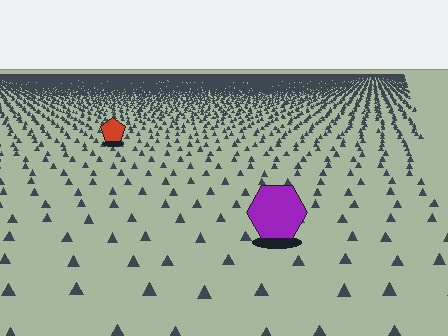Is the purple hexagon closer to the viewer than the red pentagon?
Yes. The purple hexagon is closer — you can tell from the texture gradient: the ground texture is coarser near it.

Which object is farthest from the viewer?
The red pentagon is farthest from the viewer. It appears smaller and the ground texture around it is denser.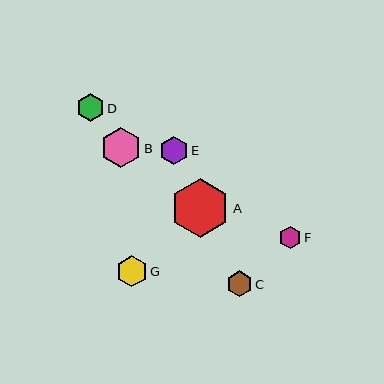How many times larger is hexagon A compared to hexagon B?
Hexagon A is approximately 1.5 times the size of hexagon B.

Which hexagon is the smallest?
Hexagon F is the smallest with a size of approximately 22 pixels.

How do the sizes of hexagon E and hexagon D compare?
Hexagon E and hexagon D are approximately the same size.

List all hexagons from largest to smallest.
From largest to smallest: A, B, G, E, D, C, F.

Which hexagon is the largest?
Hexagon A is the largest with a size of approximately 59 pixels.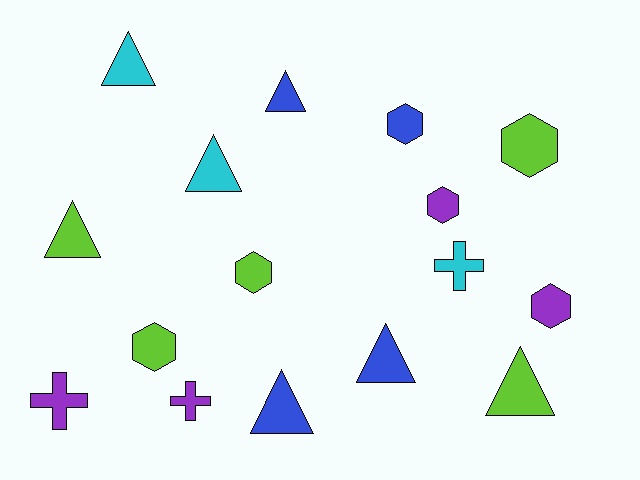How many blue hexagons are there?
There is 1 blue hexagon.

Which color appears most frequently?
Lime, with 5 objects.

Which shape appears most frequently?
Triangle, with 7 objects.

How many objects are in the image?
There are 16 objects.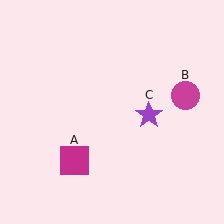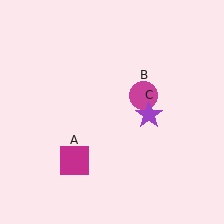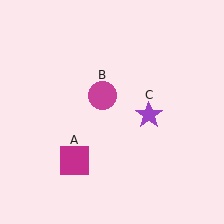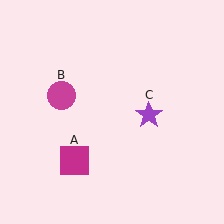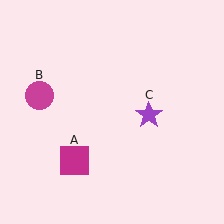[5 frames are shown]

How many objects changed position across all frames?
1 object changed position: magenta circle (object B).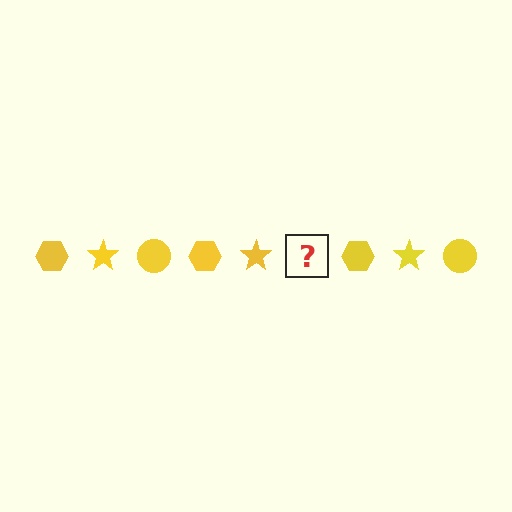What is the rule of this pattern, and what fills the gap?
The rule is that the pattern cycles through hexagon, star, circle shapes in yellow. The gap should be filled with a yellow circle.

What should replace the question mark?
The question mark should be replaced with a yellow circle.